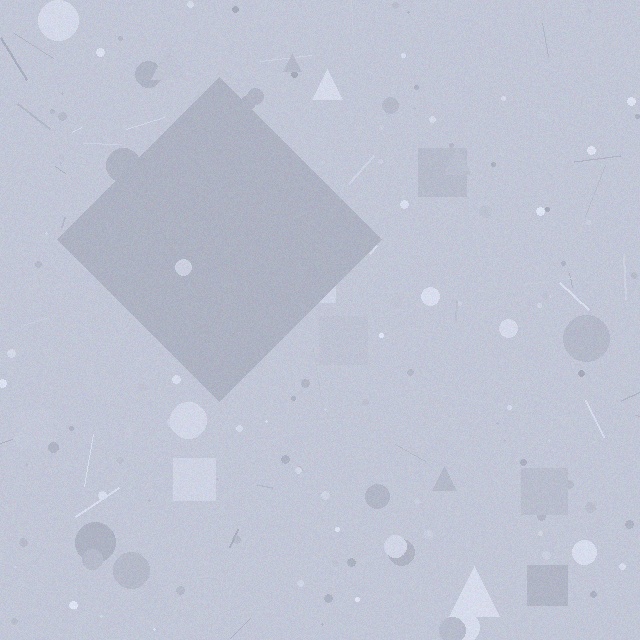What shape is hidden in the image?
A diamond is hidden in the image.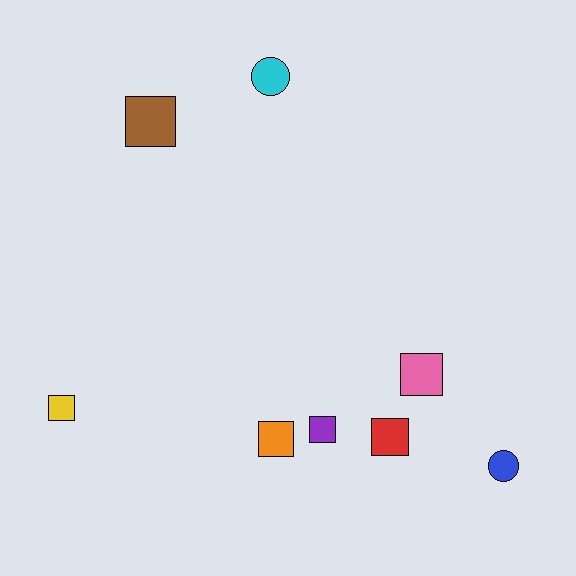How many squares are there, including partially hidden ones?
There are 6 squares.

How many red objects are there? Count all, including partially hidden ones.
There is 1 red object.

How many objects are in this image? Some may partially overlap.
There are 8 objects.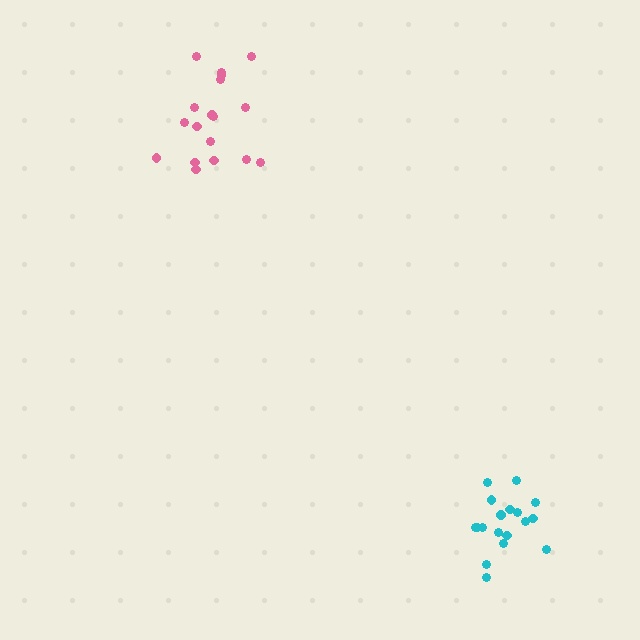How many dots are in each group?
Group 1: 18 dots, Group 2: 18 dots (36 total).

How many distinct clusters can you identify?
There are 2 distinct clusters.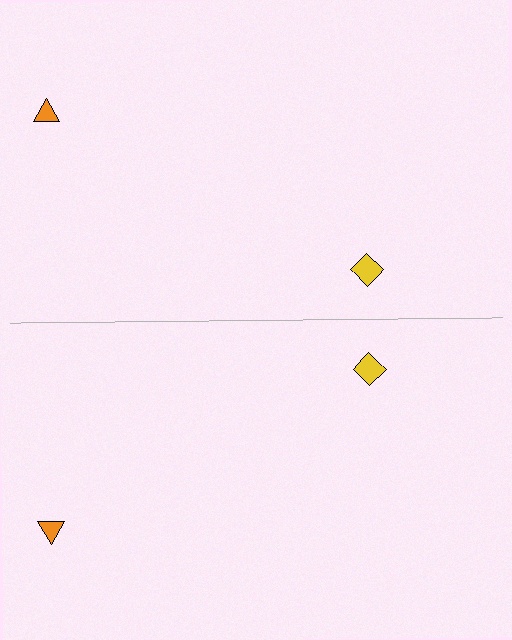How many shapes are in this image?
There are 4 shapes in this image.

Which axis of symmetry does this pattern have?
The pattern has a horizontal axis of symmetry running through the center of the image.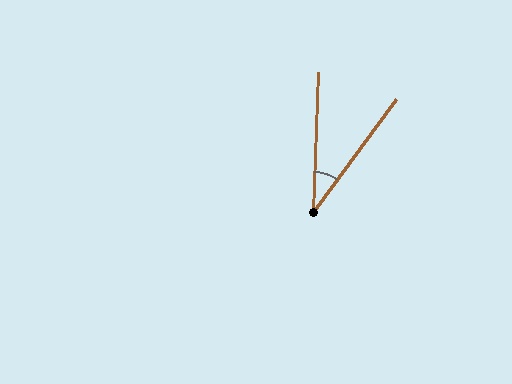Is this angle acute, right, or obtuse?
It is acute.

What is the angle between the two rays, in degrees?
Approximately 34 degrees.